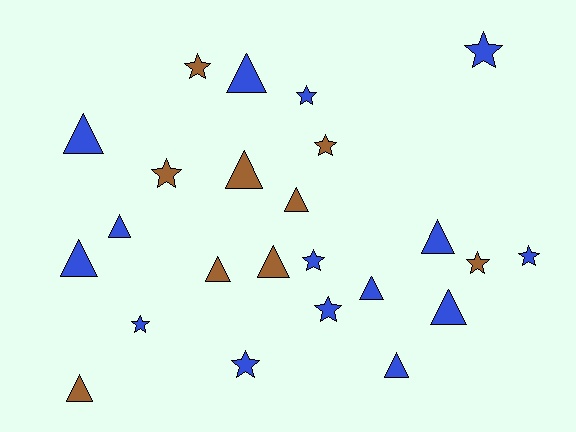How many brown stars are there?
There are 4 brown stars.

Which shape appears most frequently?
Triangle, with 13 objects.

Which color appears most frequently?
Blue, with 15 objects.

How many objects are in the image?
There are 24 objects.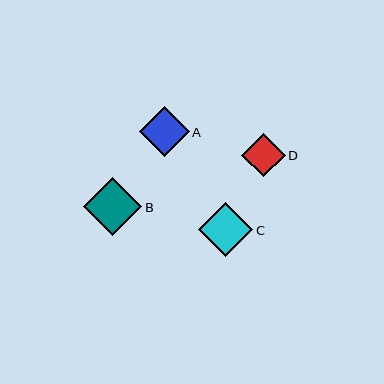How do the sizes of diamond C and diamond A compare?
Diamond C and diamond A are approximately the same size.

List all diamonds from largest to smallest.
From largest to smallest: B, C, A, D.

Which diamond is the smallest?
Diamond D is the smallest with a size of approximately 43 pixels.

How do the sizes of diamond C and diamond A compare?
Diamond C and diamond A are approximately the same size.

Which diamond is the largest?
Diamond B is the largest with a size of approximately 58 pixels.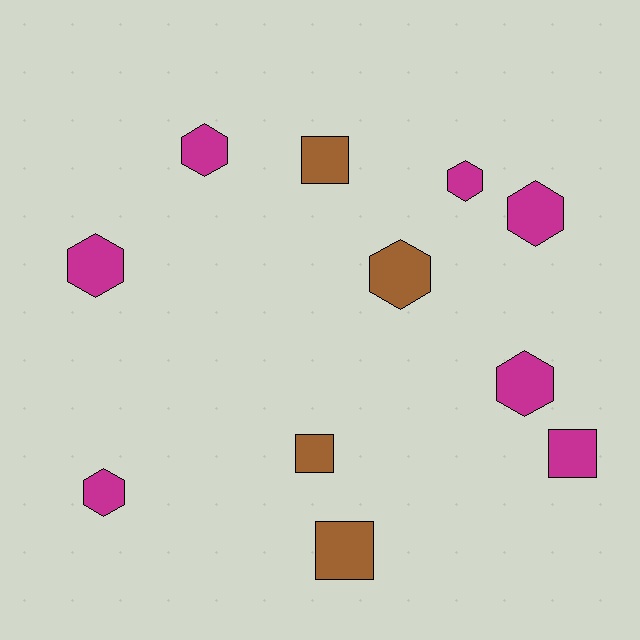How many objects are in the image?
There are 11 objects.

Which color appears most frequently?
Magenta, with 7 objects.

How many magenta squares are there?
There is 1 magenta square.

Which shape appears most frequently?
Hexagon, with 7 objects.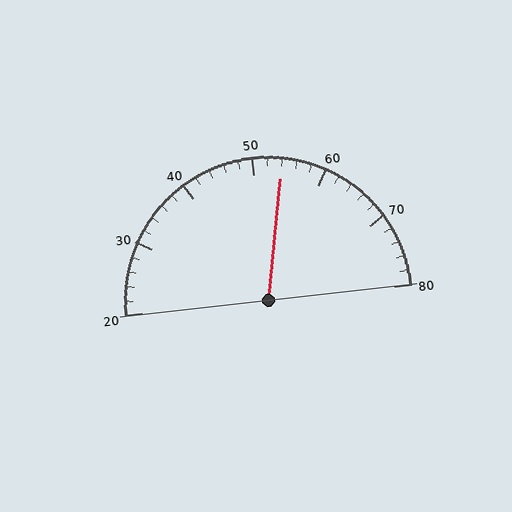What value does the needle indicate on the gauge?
The needle indicates approximately 54.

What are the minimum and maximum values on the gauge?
The gauge ranges from 20 to 80.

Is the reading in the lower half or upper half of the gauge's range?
The reading is in the upper half of the range (20 to 80).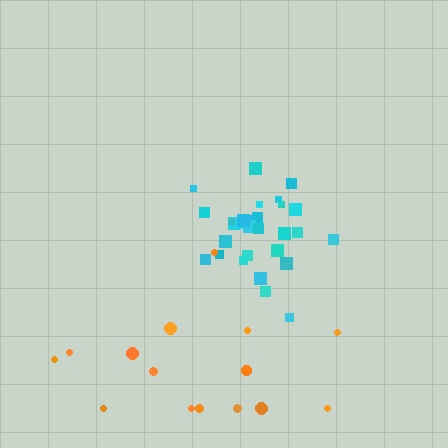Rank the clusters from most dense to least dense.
cyan, orange.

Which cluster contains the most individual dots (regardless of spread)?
Cyan (28).